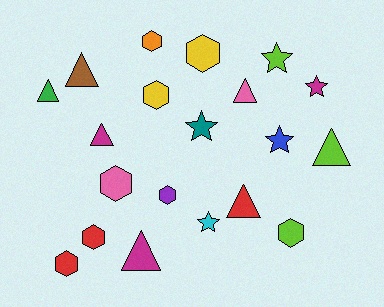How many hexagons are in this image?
There are 8 hexagons.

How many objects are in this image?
There are 20 objects.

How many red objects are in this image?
There are 3 red objects.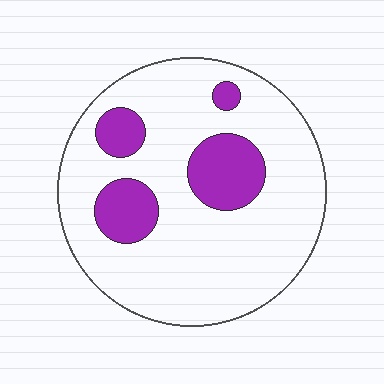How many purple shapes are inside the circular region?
4.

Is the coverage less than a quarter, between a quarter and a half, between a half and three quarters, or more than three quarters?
Less than a quarter.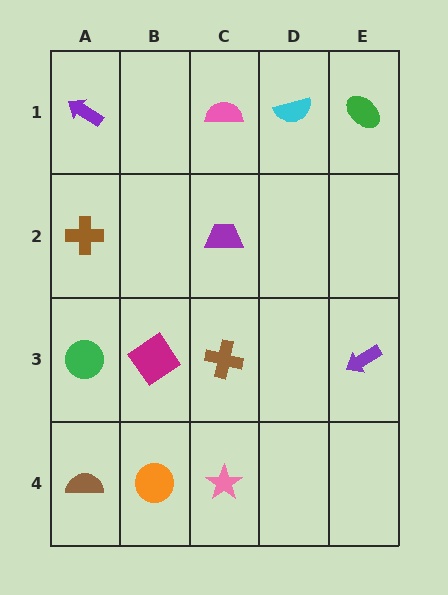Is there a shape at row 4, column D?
No, that cell is empty.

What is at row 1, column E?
A green ellipse.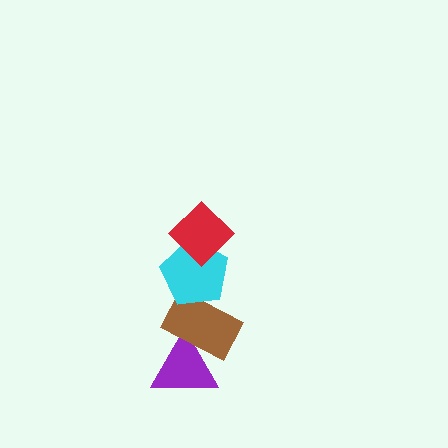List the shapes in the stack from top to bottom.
From top to bottom: the red diamond, the cyan pentagon, the brown rectangle, the purple triangle.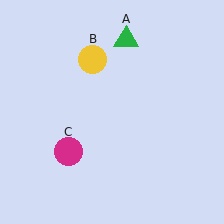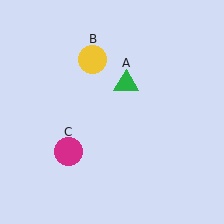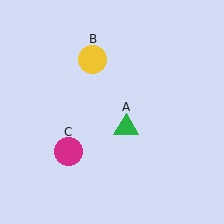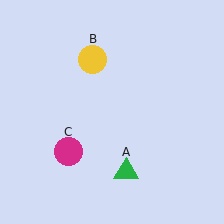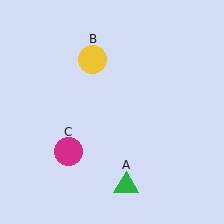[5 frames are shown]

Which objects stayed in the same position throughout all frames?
Yellow circle (object B) and magenta circle (object C) remained stationary.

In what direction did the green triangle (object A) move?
The green triangle (object A) moved down.